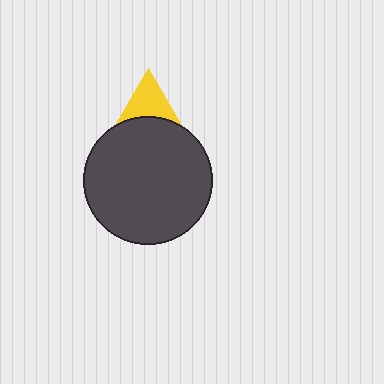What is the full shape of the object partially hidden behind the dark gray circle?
The partially hidden object is a yellow triangle.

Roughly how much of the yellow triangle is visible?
A small part of it is visible (roughly 39%).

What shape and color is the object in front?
The object in front is a dark gray circle.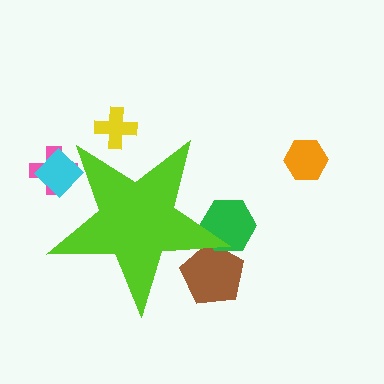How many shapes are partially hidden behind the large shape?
5 shapes are partially hidden.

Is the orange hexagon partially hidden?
No, the orange hexagon is fully visible.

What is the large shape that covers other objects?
A lime star.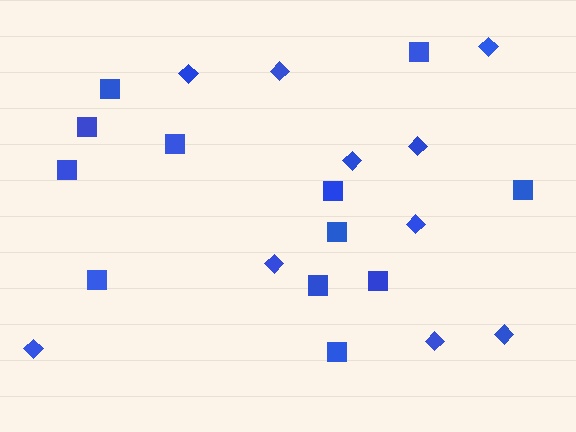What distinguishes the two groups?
There are 2 groups: one group of diamonds (10) and one group of squares (12).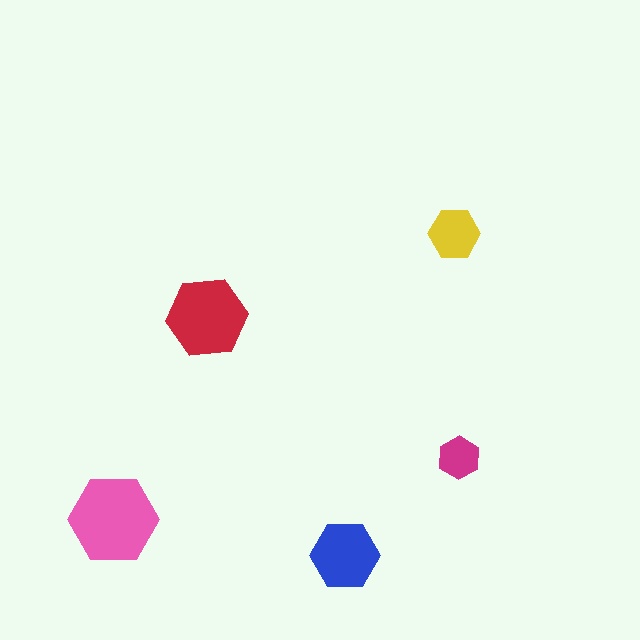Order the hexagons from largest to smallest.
the pink one, the red one, the blue one, the yellow one, the magenta one.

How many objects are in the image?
There are 5 objects in the image.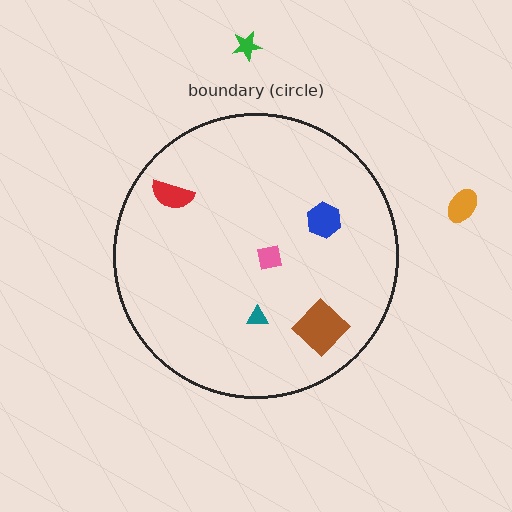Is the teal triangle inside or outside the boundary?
Inside.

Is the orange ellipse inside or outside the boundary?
Outside.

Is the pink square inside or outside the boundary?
Inside.